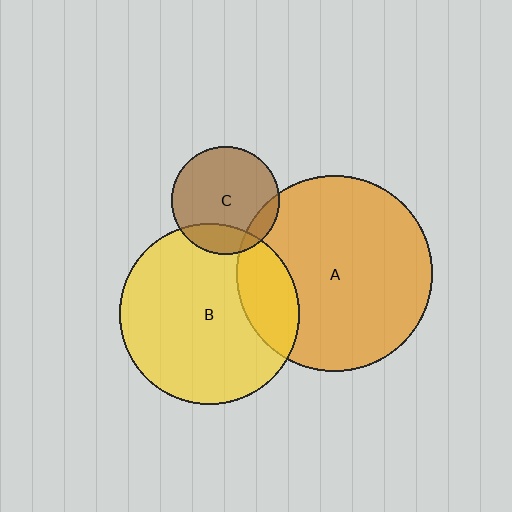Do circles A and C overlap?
Yes.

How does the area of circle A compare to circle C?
Approximately 3.3 times.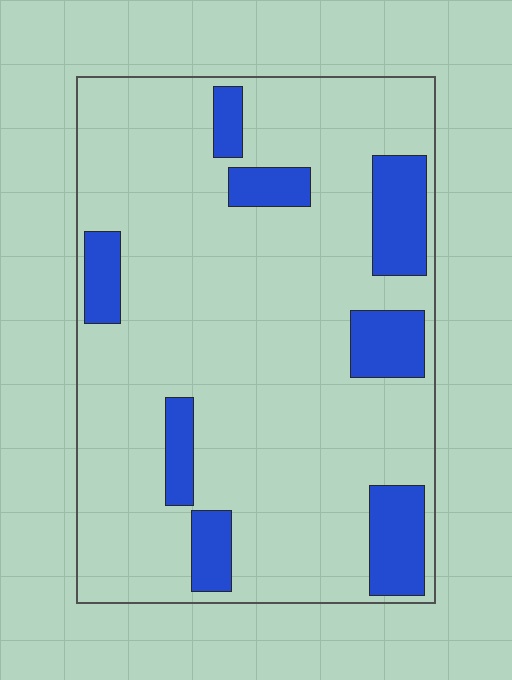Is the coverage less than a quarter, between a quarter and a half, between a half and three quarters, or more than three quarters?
Less than a quarter.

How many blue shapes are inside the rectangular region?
8.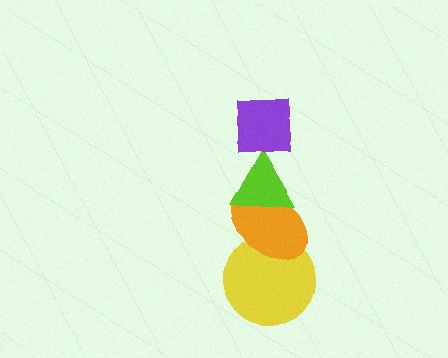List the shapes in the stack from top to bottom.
From top to bottom: the purple square, the lime triangle, the orange ellipse, the yellow circle.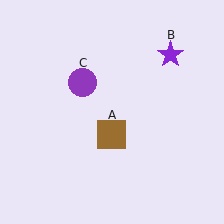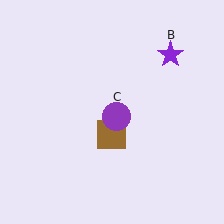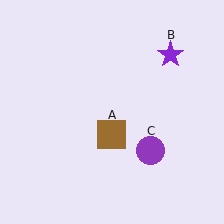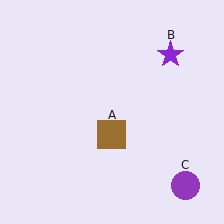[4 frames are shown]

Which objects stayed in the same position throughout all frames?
Brown square (object A) and purple star (object B) remained stationary.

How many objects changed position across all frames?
1 object changed position: purple circle (object C).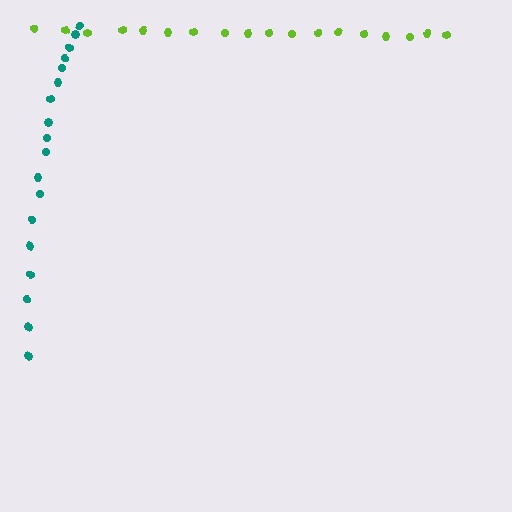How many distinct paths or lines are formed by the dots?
There are 2 distinct paths.